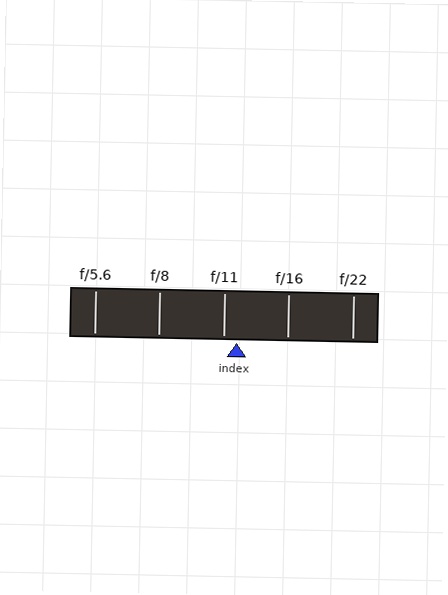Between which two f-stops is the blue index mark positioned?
The index mark is between f/11 and f/16.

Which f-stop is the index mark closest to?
The index mark is closest to f/11.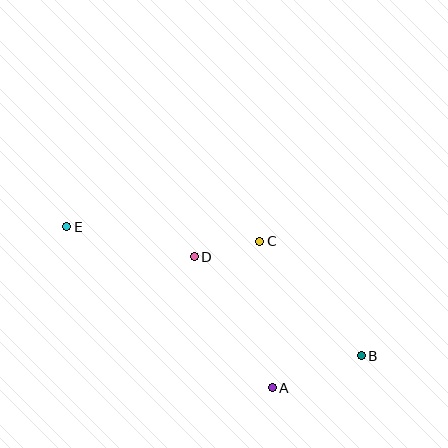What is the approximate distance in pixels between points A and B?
The distance between A and B is approximately 94 pixels.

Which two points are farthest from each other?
Points B and E are farthest from each other.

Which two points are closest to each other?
Points C and D are closest to each other.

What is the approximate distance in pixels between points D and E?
The distance between D and E is approximately 131 pixels.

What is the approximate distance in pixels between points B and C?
The distance between B and C is approximately 153 pixels.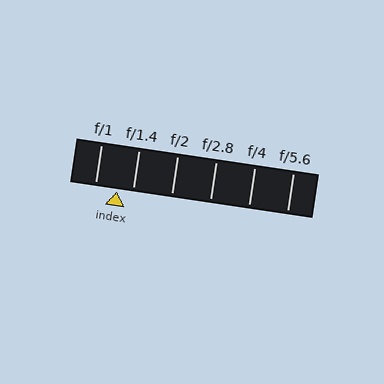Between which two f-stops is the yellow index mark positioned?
The index mark is between f/1 and f/1.4.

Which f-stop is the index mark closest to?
The index mark is closest to f/1.4.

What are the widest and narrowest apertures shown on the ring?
The widest aperture shown is f/1 and the narrowest is f/5.6.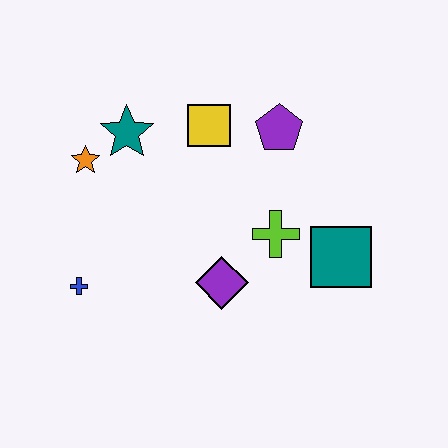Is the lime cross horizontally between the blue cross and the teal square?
Yes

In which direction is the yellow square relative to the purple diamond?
The yellow square is above the purple diamond.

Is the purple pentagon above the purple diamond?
Yes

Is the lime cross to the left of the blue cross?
No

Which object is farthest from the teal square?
The orange star is farthest from the teal square.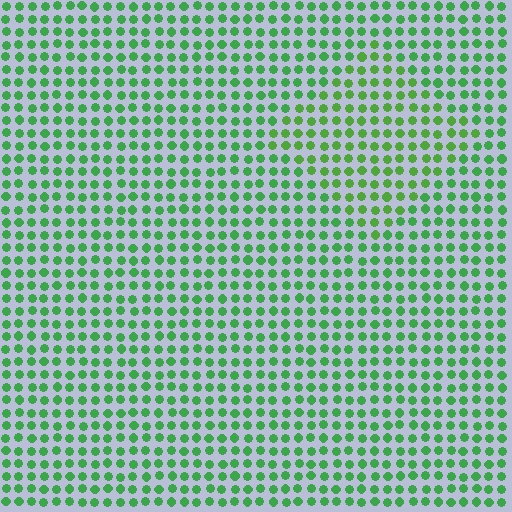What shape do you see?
I see a diamond.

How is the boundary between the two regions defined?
The boundary is defined purely by a slight shift in hue (about 20 degrees). Spacing, size, and orientation are identical on both sides.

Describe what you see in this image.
The image is filled with small green elements in a uniform arrangement. A diamond-shaped region is visible where the elements are tinted to a slightly different hue, forming a subtle color boundary.